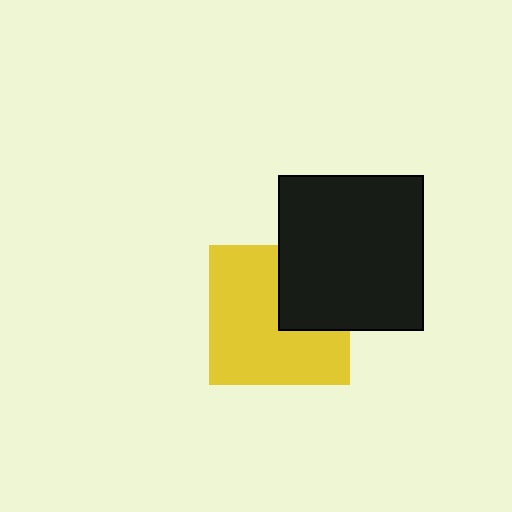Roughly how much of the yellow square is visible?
Most of it is visible (roughly 68%).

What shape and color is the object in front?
The object in front is a black rectangle.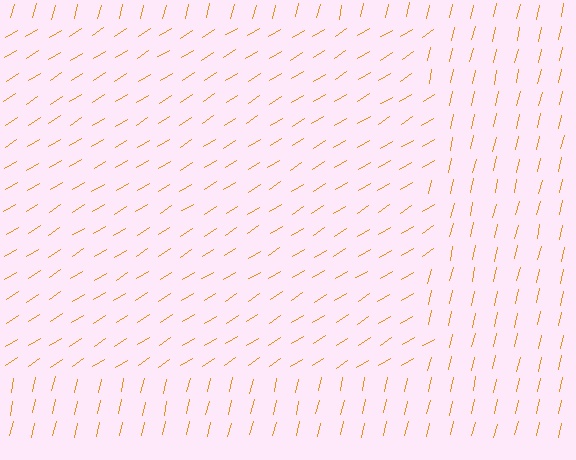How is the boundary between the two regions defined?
The boundary is defined purely by a change in line orientation (approximately 45 degrees difference). All lines are the same color and thickness.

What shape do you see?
I see a rectangle.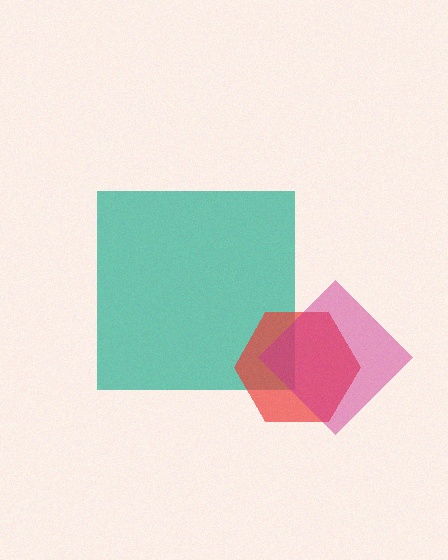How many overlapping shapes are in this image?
There are 3 overlapping shapes in the image.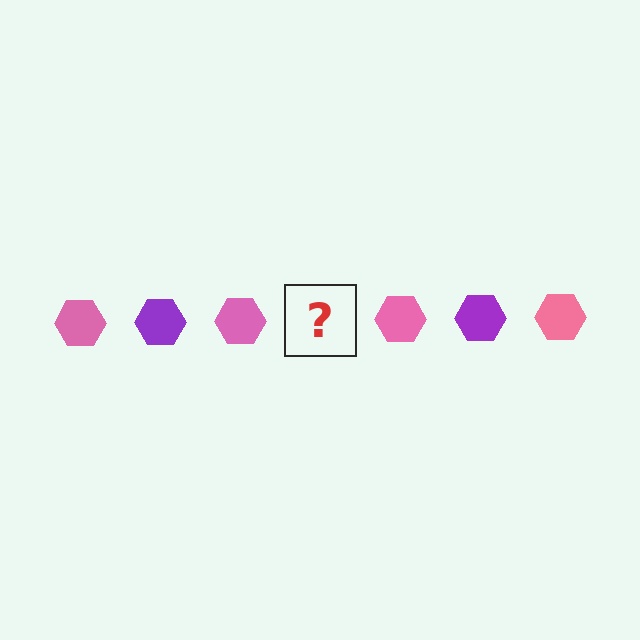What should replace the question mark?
The question mark should be replaced with a purple hexagon.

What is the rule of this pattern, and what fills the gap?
The rule is that the pattern cycles through pink, purple hexagons. The gap should be filled with a purple hexagon.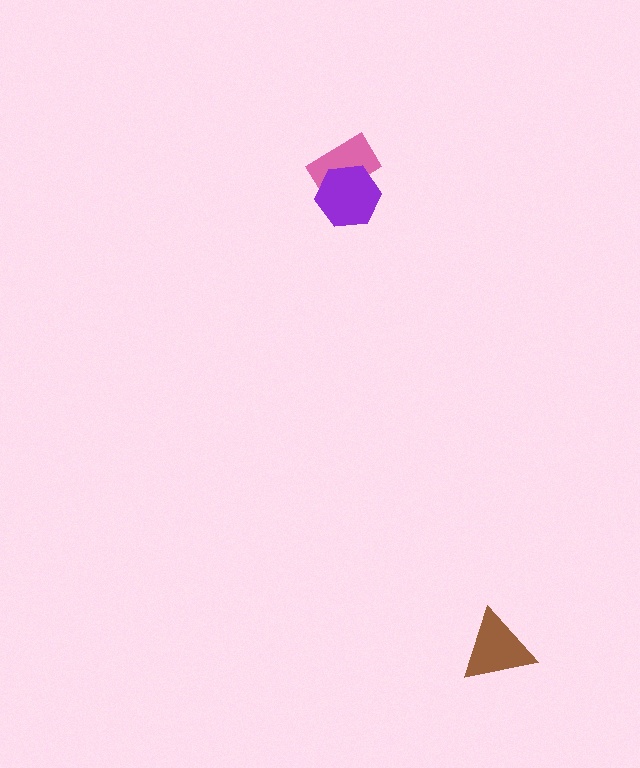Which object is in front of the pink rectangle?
The purple hexagon is in front of the pink rectangle.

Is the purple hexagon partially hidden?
No, no other shape covers it.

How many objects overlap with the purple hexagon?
1 object overlaps with the purple hexagon.